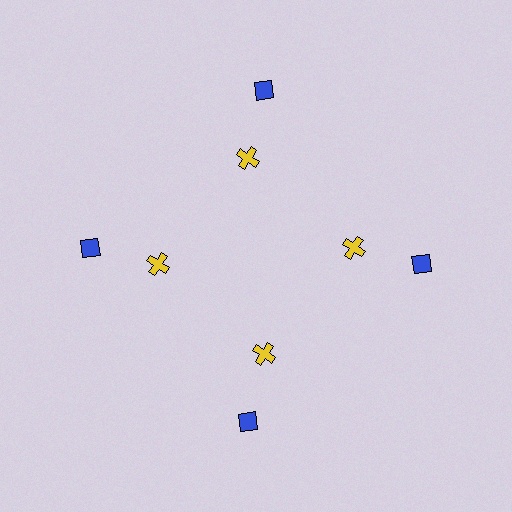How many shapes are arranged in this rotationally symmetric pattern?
There are 8 shapes, arranged in 4 groups of 2.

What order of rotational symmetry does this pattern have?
This pattern has 4-fold rotational symmetry.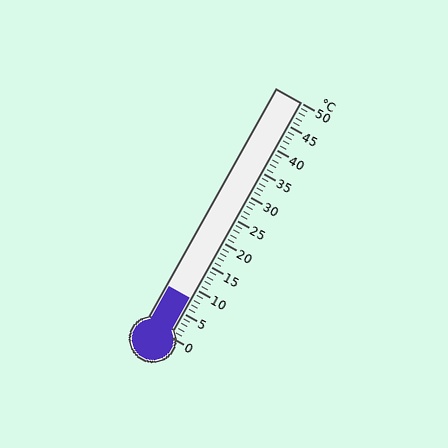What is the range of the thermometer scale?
The thermometer scale ranges from 0°C to 50°C.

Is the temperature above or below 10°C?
The temperature is below 10°C.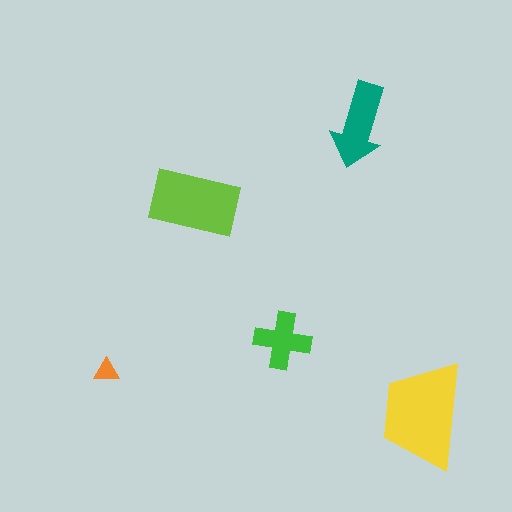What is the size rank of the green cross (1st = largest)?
4th.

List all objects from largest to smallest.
The yellow trapezoid, the lime rectangle, the teal arrow, the green cross, the orange triangle.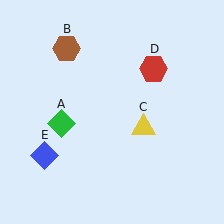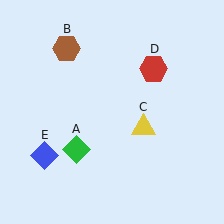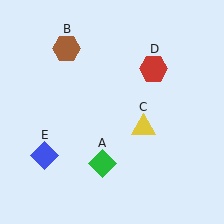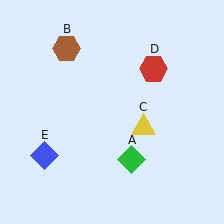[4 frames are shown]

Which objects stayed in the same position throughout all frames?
Brown hexagon (object B) and yellow triangle (object C) and red hexagon (object D) and blue diamond (object E) remained stationary.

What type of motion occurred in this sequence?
The green diamond (object A) rotated counterclockwise around the center of the scene.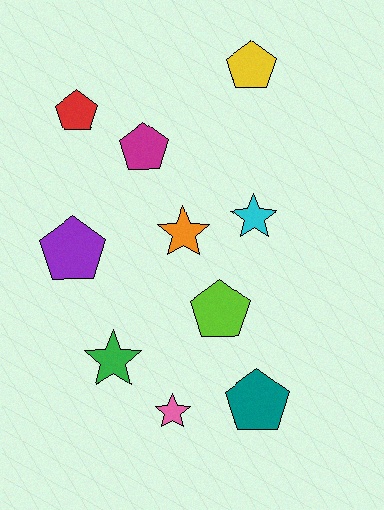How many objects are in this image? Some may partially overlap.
There are 10 objects.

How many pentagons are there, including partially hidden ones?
There are 6 pentagons.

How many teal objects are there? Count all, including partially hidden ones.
There is 1 teal object.